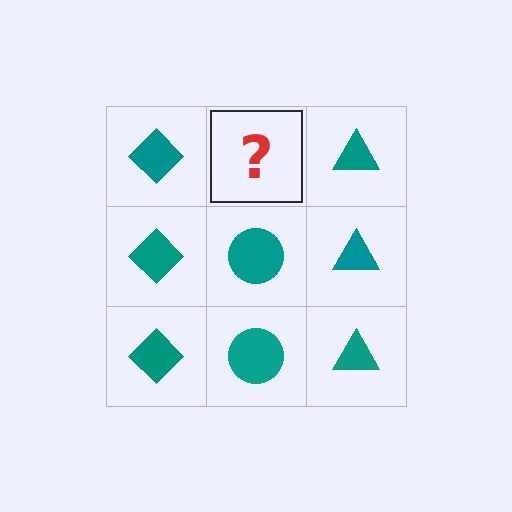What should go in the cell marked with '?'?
The missing cell should contain a teal circle.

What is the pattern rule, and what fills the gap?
The rule is that each column has a consistent shape. The gap should be filled with a teal circle.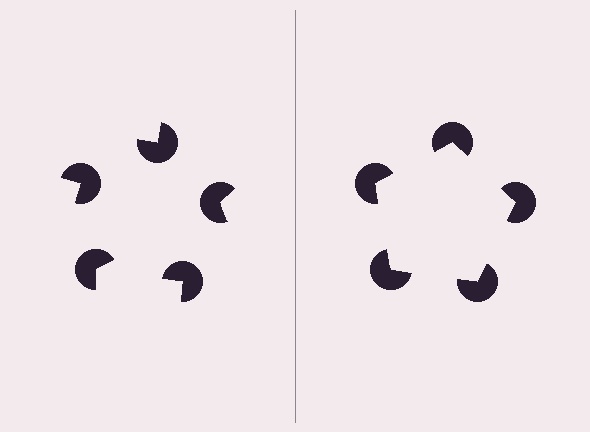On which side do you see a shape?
An illusory pentagon appears on the right side. On the left side the wedge cuts are rotated, so no coherent shape forms.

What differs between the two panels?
The pac-man discs are positioned identically on both sides; only the wedge orientations differ. On the right they align to a pentagon; on the left they are misaligned.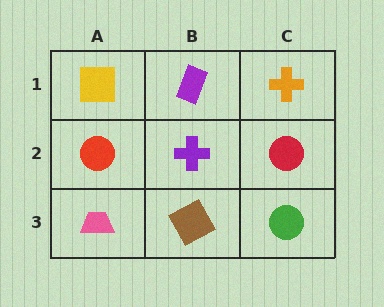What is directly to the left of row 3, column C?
A brown square.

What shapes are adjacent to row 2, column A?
A yellow square (row 1, column A), a pink trapezoid (row 3, column A), a purple cross (row 2, column B).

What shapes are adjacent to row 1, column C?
A red circle (row 2, column C), a purple rectangle (row 1, column B).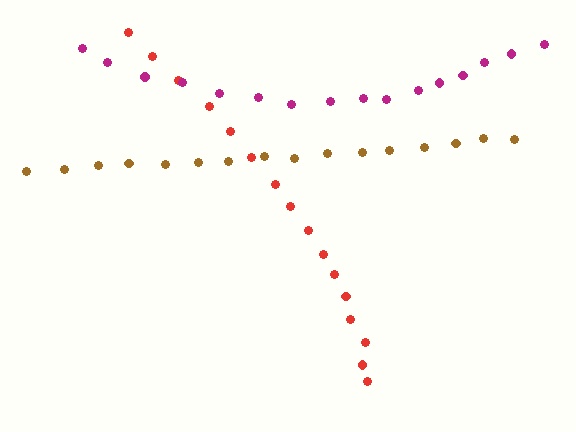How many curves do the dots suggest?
There are 3 distinct paths.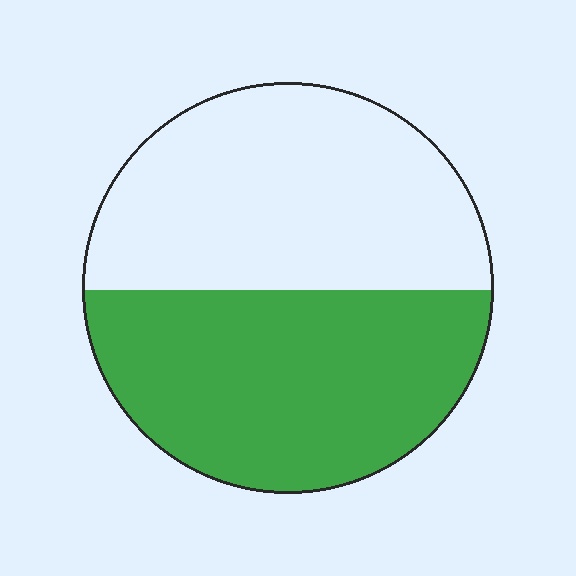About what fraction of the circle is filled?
About one half (1/2).